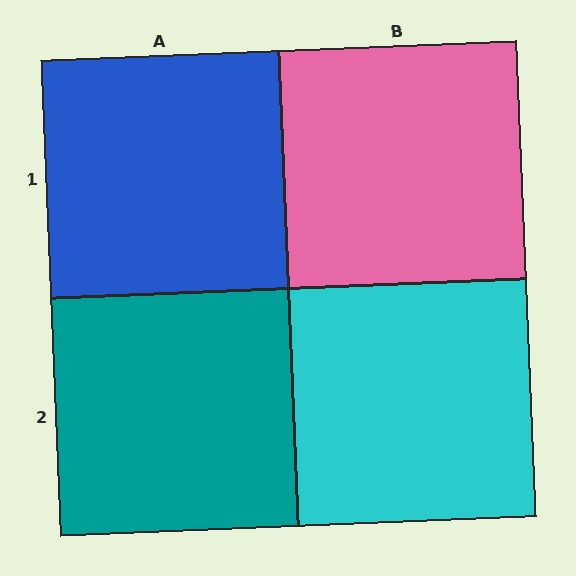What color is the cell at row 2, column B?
Cyan.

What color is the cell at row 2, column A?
Teal.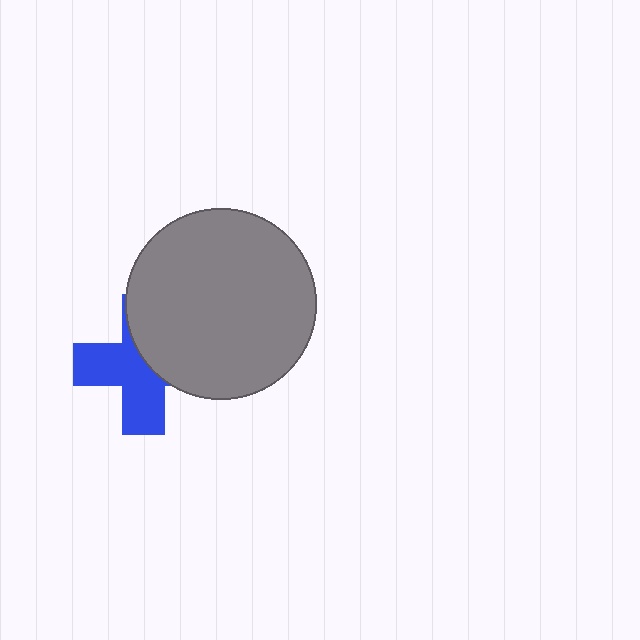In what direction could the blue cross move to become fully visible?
The blue cross could move left. That would shift it out from behind the gray circle entirely.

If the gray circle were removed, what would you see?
You would see the complete blue cross.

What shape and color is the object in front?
The object in front is a gray circle.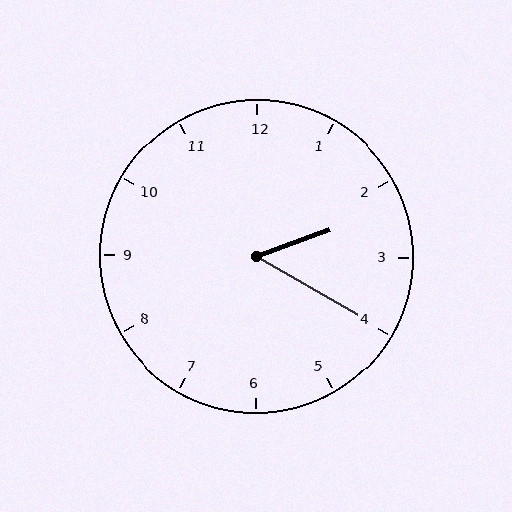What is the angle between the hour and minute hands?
Approximately 50 degrees.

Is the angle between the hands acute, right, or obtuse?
It is acute.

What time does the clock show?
2:20.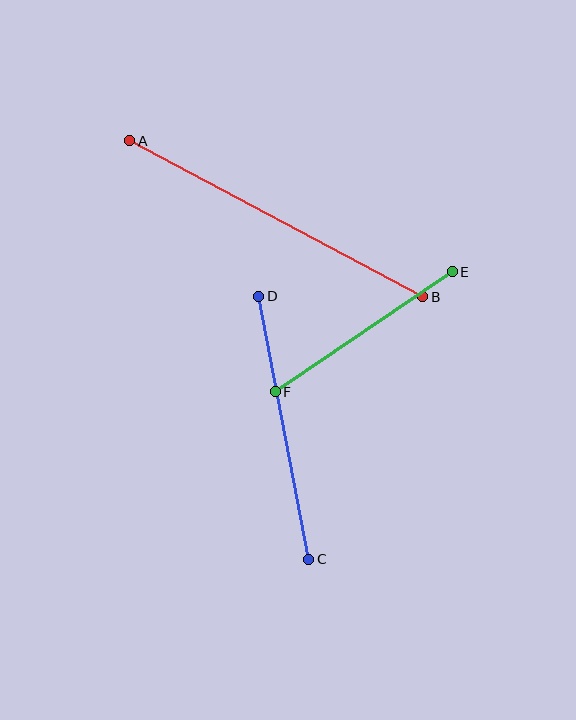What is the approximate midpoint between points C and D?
The midpoint is at approximately (284, 428) pixels.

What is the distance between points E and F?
The distance is approximately 214 pixels.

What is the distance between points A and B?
The distance is approximately 332 pixels.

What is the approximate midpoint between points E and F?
The midpoint is at approximately (364, 332) pixels.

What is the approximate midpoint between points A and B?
The midpoint is at approximately (276, 219) pixels.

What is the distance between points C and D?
The distance is approximately 268 pixels.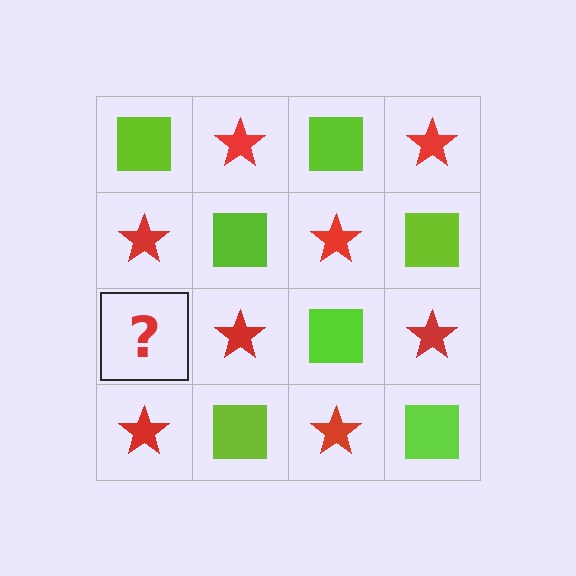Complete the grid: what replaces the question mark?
The question mark should be replaced with a lime square.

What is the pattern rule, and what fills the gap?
The rule is that it alternates lime square and red star in a checkerboard pattern. The gap should be filled with a lime square.